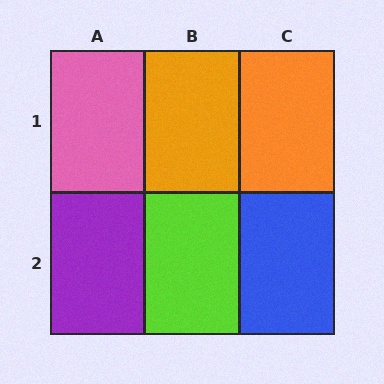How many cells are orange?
2 cells are orange.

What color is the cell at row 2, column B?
Lime.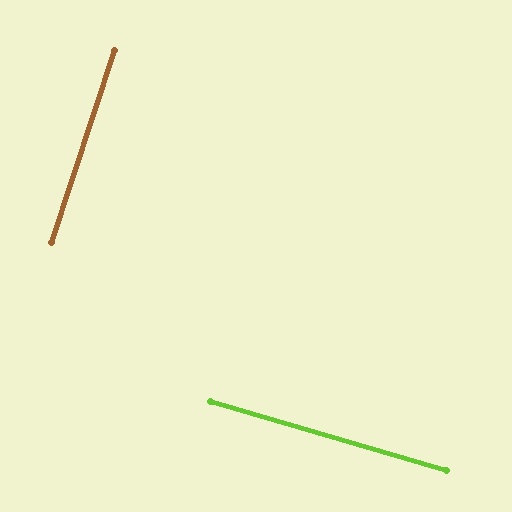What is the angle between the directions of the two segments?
Approximately 88 degrees.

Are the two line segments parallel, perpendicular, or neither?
Perpendicular — they meet at approximately 88°.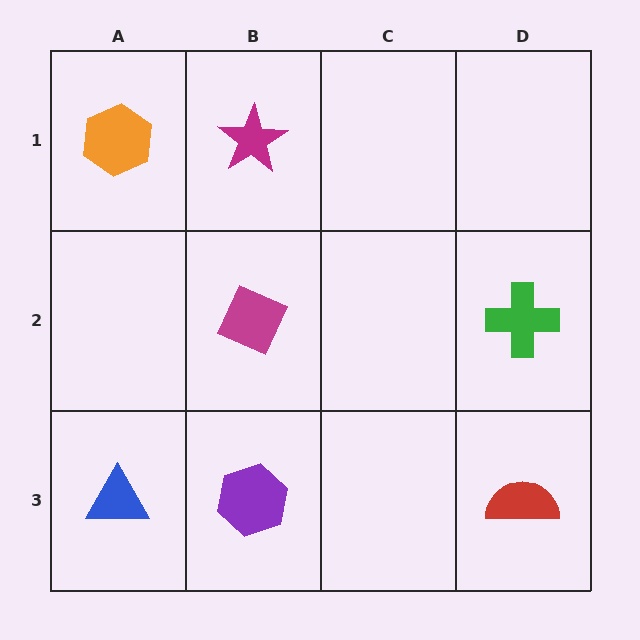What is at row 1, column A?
An orange hexagon.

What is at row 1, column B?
A magenta star.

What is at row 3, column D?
A red semicircle.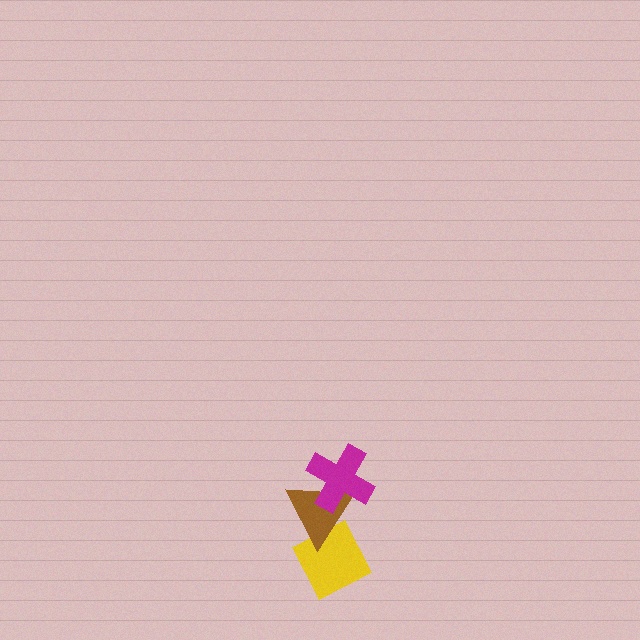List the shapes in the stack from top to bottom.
From top to bottom: the magenta cross, the brown triangle, the yellow diamond.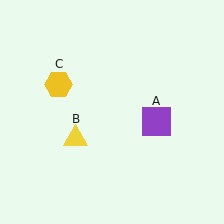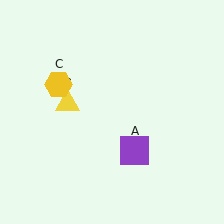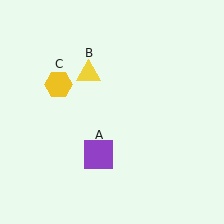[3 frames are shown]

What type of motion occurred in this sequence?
The purple square (object A), yellow triangle (object B) rotated clockwise around the center of the scene.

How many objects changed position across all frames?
2 objects changed position: purple square (object A), yellow triangle (object B).